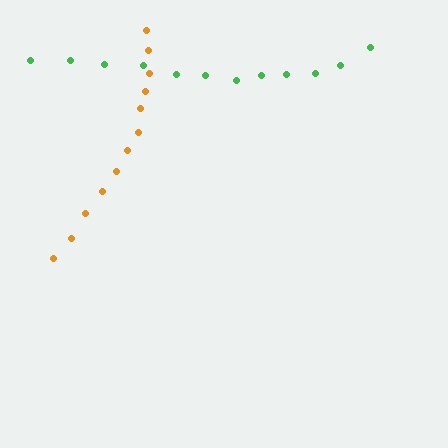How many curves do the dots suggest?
There are 2 distinct paths.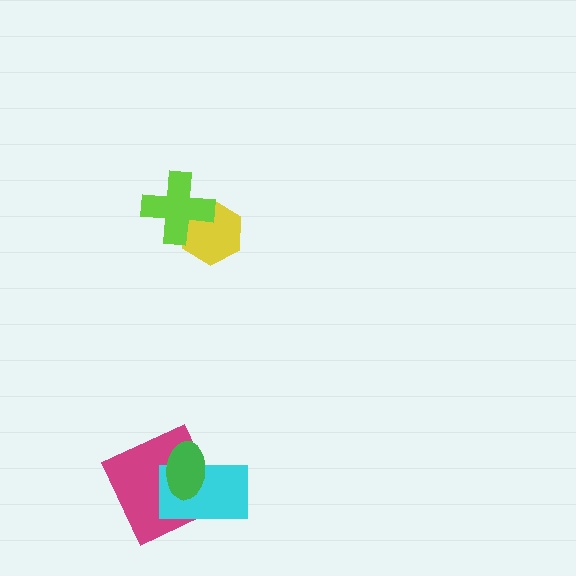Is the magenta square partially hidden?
Yes, it is partially covered by another shape.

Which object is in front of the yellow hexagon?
The lime cross is in front of the yellow hexagon.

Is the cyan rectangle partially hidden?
Yes, it is partially covered by another shape.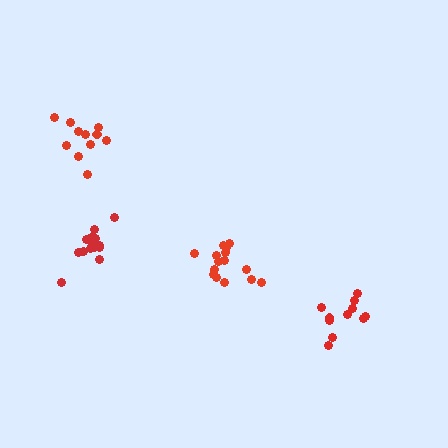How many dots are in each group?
Group 1: 14 dots, Group 2: 11 dots, Group 3: 11 dots, Group 4: 15 dots (51 total).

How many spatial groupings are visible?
There are 4 spatial groupings.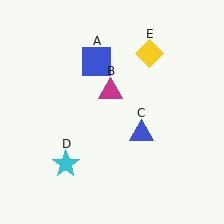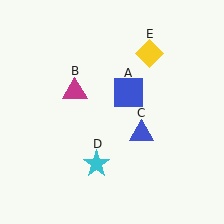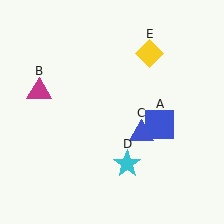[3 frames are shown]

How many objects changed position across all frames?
3 objects changed position: blue square (object A), magenta triangle (object B), cyan star (object D).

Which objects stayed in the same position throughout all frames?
Blue triangle (object C) and yellow diamond (object E) remained stationary.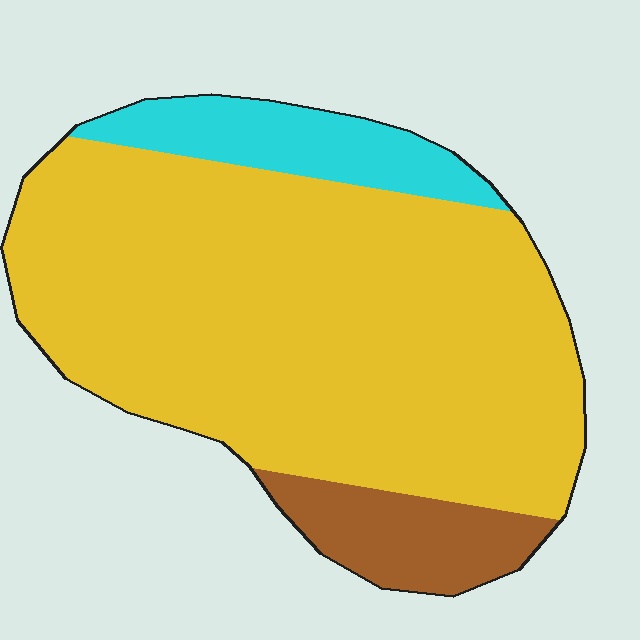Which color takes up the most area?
Yellow, at roughly 80%.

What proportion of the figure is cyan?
Cyan covers roughly 10% of the figure.